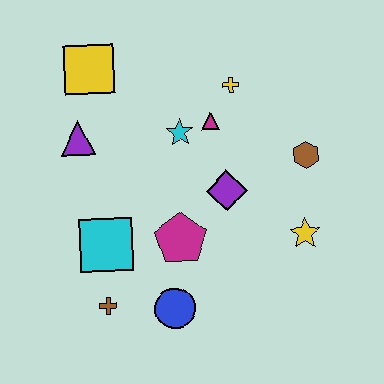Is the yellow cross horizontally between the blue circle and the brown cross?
No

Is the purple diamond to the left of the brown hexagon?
Yes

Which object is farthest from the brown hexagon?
The brown cross is farthest from the brown hexagon.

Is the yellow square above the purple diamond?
Yes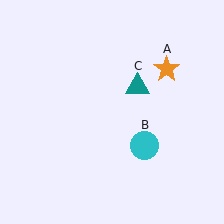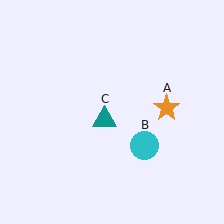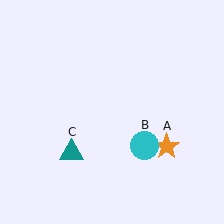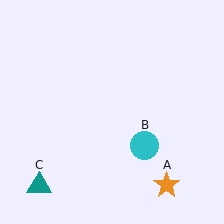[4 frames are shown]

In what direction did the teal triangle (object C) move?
The teal triangle (object C) moved down and to the left.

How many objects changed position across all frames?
2 objects changed position: orange star (object A), teal triangle (object C).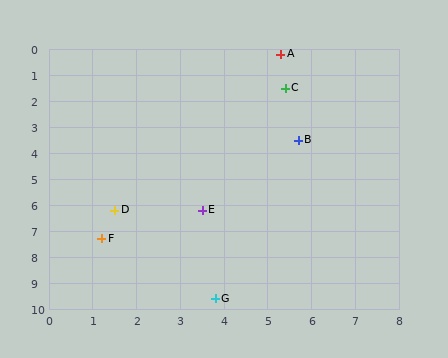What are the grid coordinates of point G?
Point G is at approximately (3.8, 9.6).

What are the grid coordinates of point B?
Point B is at approximately (5.7, 3.5).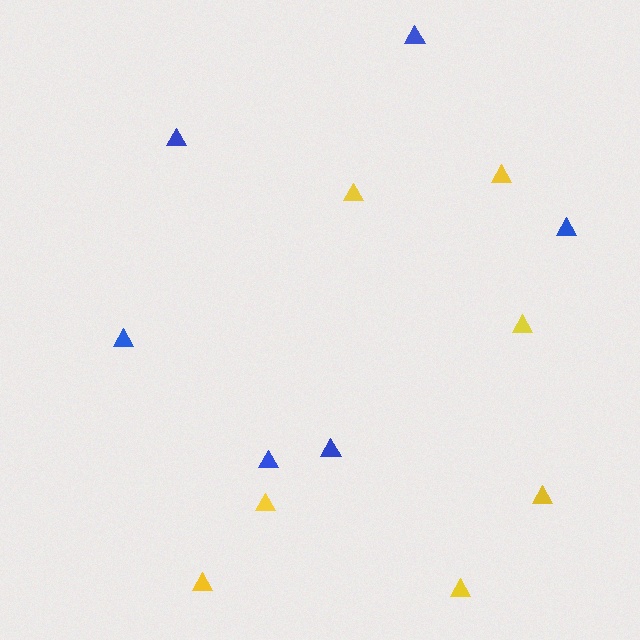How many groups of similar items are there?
There are 2 groups: one group of blue triangles (6) and one group of yellow triangles (7).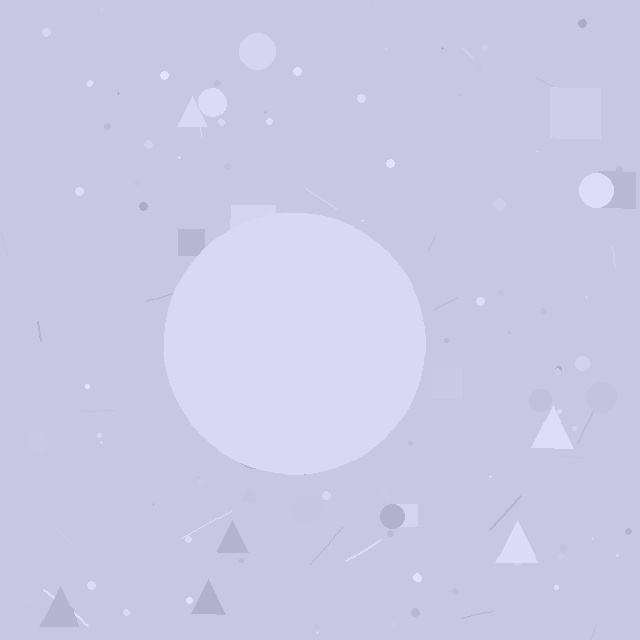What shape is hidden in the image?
A circle is hidden in the image.